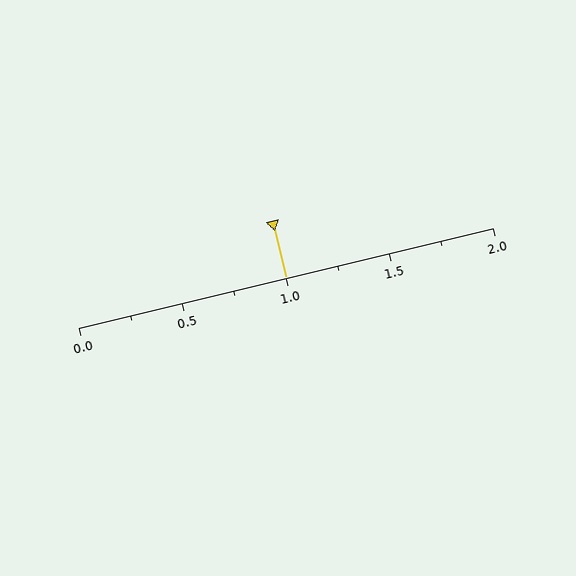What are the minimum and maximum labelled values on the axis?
The axis runs from 0.0 to 2.0.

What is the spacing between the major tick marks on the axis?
The major ticks are spaced 0.5 apart.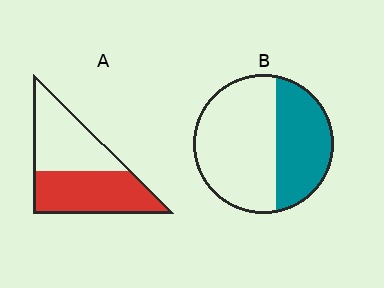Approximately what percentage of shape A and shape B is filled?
A is approximately 50% and B is approximately 40%.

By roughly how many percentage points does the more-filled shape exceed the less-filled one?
By roughly 15 percentage points (A over B).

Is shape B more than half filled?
No.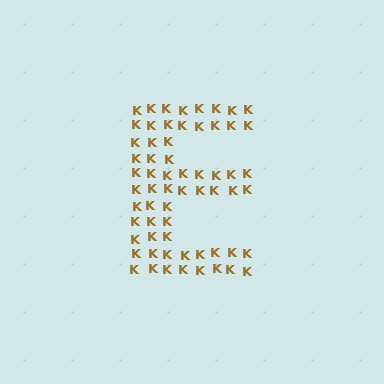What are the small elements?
The small elements are letter K's.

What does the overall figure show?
The overall figure shows the letter E.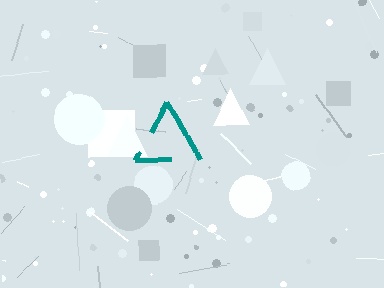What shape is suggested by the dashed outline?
The dashed outline suggests a triangle.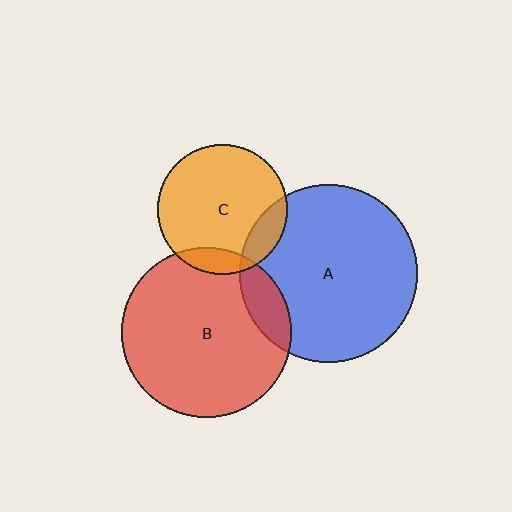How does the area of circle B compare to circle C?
Approximately 1.7 times.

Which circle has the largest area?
Circle A (blue).